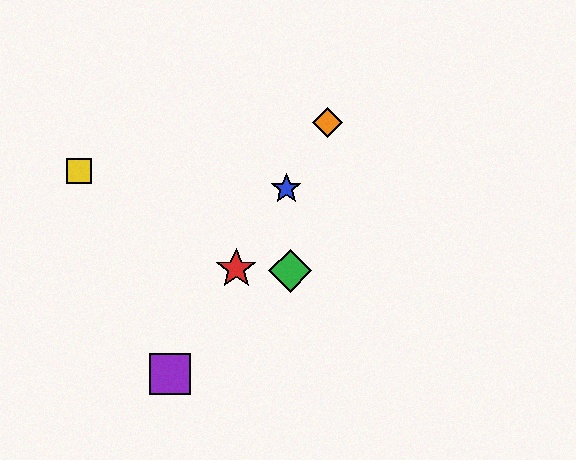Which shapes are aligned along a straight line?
The red star, the blue star, the purple square, the orange diamond are aligned along a straight line.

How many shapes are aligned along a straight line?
4 shapes (the red star, the blue star, the purple square, the orange diamond) are aligned along a straight line.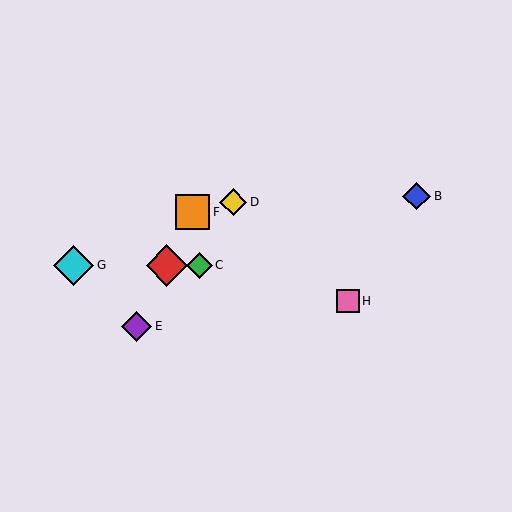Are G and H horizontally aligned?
No, G is at y≈265 and H is at y≈301.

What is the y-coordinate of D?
Object D is at y≈202.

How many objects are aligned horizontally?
3 objects (A, C, G) are aligned horizontally.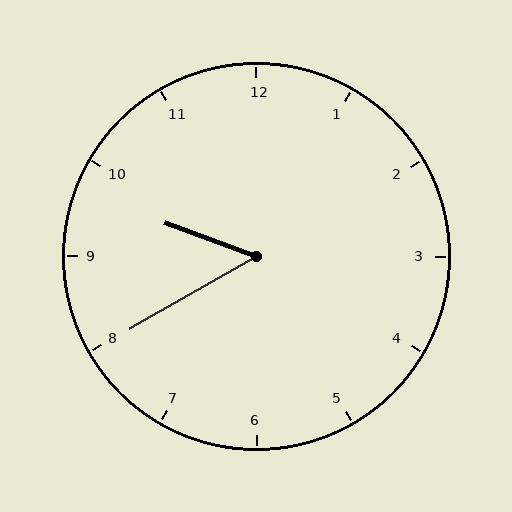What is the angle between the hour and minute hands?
Approximately 50 degrees.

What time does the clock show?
9:40.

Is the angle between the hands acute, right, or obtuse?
It is acute.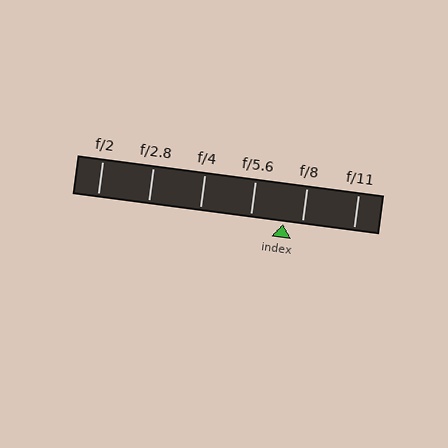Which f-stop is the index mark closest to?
The index mark is closest to f/8.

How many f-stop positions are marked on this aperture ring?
There are 6 f-stop positions marked.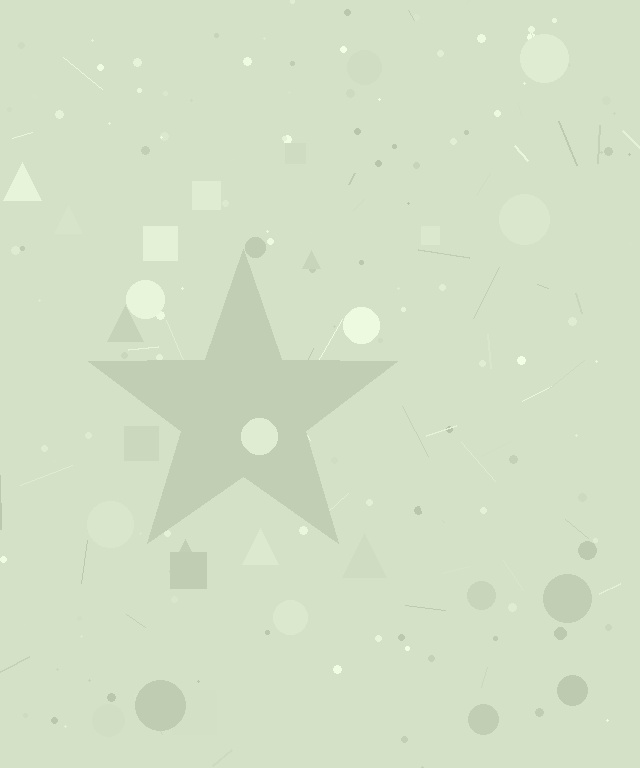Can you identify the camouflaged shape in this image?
The camouflaged shape is a star.